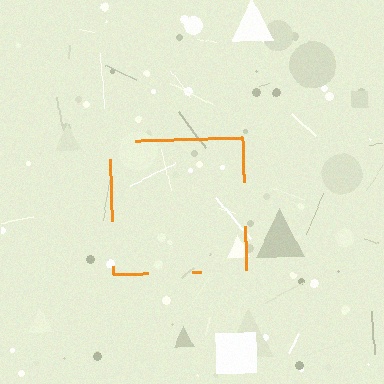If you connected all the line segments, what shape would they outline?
They would outline a square.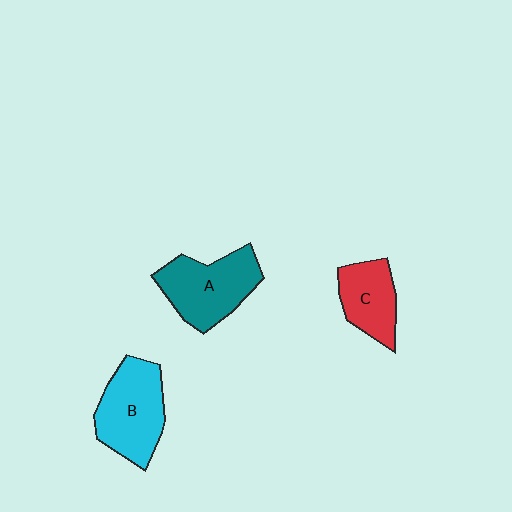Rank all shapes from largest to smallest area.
From largest to smallest: B (cyan), A (teal), C (red).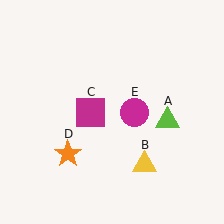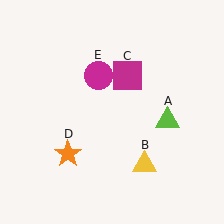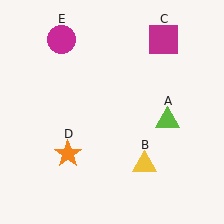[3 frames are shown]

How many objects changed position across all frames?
2 objects changed position: magenta square (object C), magenta circle (object E).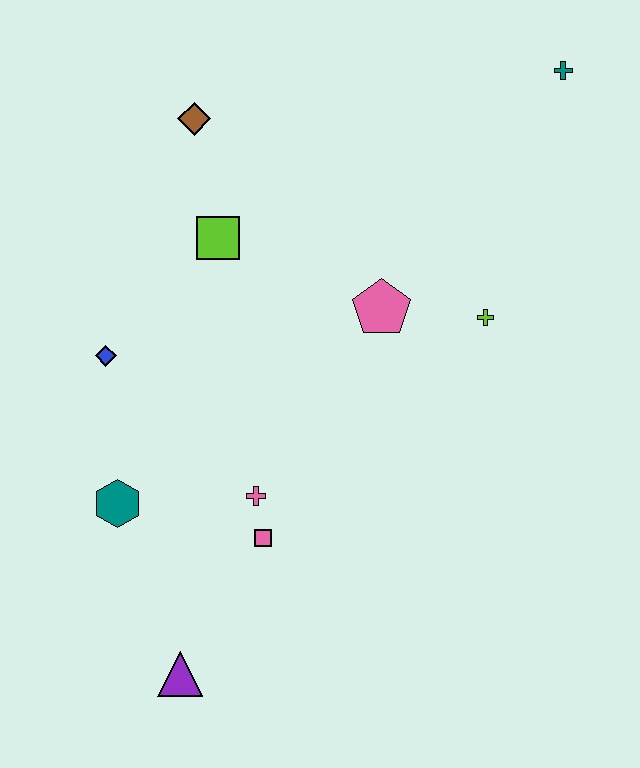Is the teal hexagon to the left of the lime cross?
Yes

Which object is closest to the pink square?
The pink cross is closest to the pink square.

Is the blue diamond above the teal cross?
No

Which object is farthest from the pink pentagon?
The purple triangle is farthest from the pink pentagon.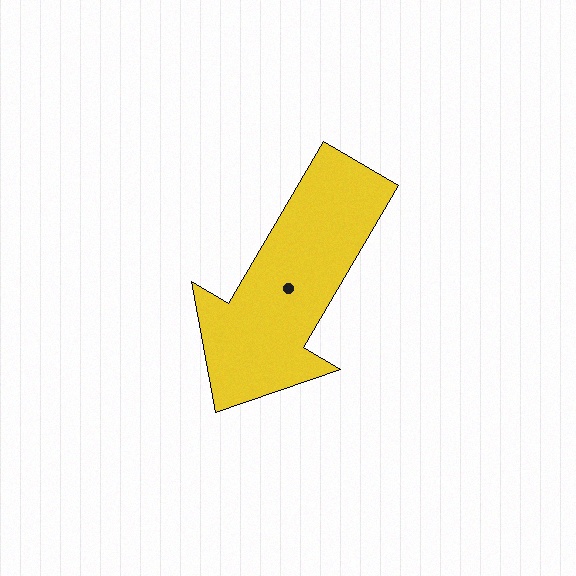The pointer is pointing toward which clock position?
Roughly 7 o'clock.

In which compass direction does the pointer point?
Southwest.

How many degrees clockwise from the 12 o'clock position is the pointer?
Approximately 210 degrees.